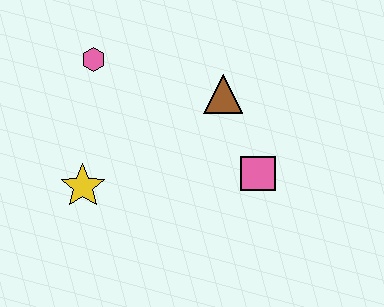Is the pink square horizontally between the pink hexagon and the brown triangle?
No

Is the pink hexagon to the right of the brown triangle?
No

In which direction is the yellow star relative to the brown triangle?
The yellow star is to the left of the brown triangle.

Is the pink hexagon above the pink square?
Yes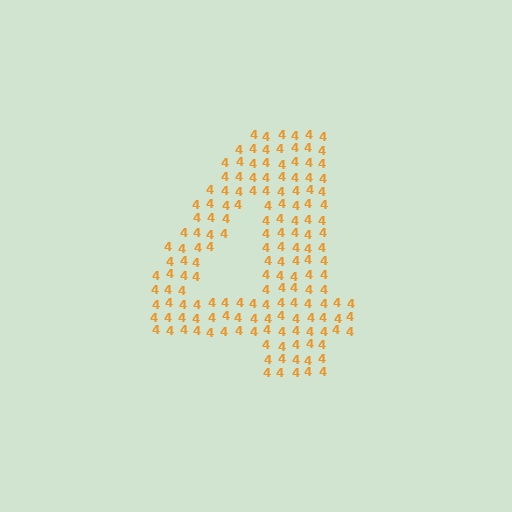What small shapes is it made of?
It is made of small digit 4's.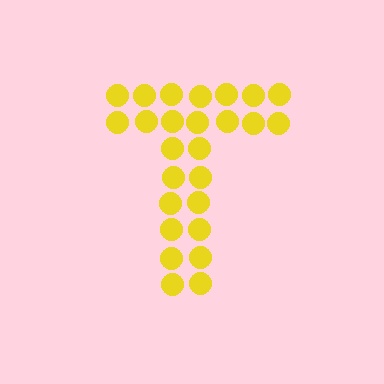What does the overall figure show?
The overall figure shows the letter T.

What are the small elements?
The small elements are circles.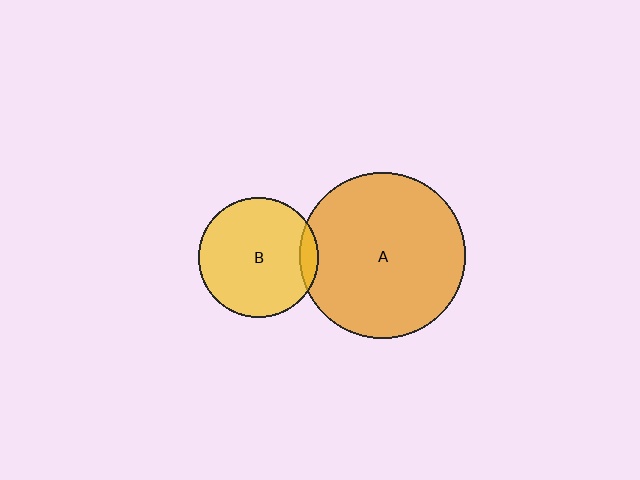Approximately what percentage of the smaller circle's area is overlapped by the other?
Approximately 10%.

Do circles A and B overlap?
Yes.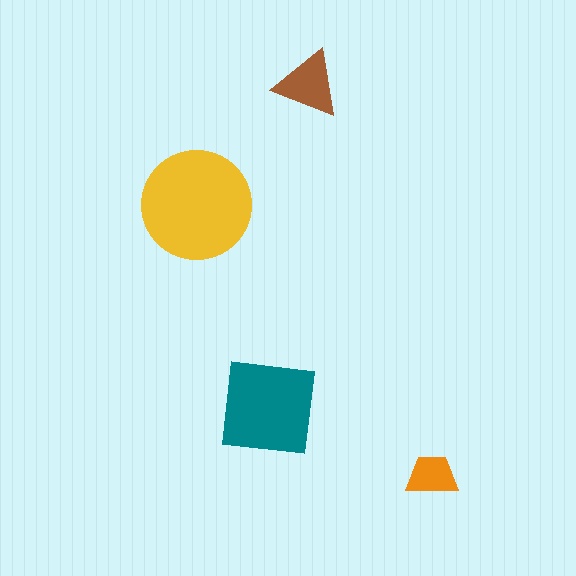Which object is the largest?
The yellow circle.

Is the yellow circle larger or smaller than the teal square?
Larger.